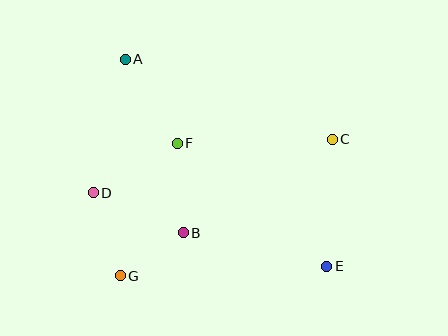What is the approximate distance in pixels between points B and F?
The distance between B and F is approximately 90 pixels.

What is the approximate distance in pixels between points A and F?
The distance between A and F is approximately 98 pixels.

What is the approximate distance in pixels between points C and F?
The distance between C and F is approximately 155 pixels.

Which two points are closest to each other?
Points B and G are closest to each other.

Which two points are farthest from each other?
Points A and E are farthest from each other.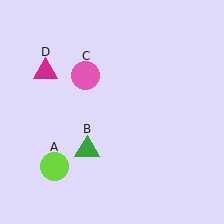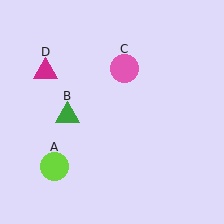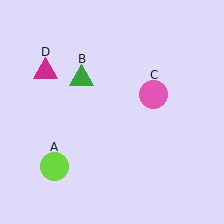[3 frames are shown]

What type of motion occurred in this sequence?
The green triangle (object B), pink circle (object C) rotated clockwise around the center of the scene.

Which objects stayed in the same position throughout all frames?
Lime circle (object A) and magenta triangle (object D) remained stationary.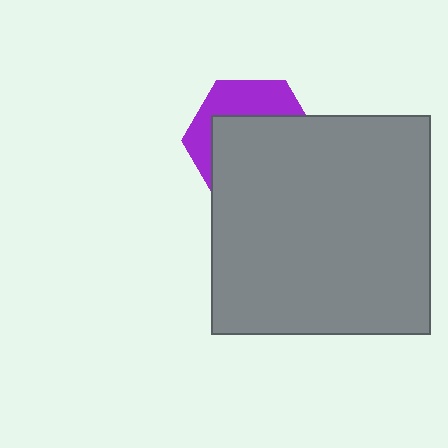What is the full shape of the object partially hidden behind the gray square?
The partially hidden object is a purple hexagon.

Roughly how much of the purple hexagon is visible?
A small part of it is visible (roughly 36%).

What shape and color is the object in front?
The object in front is a gray square.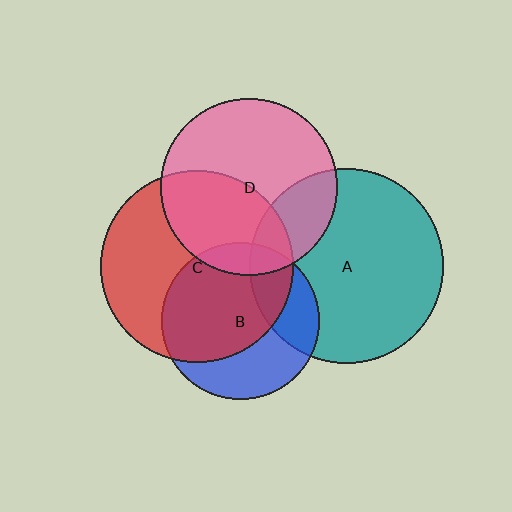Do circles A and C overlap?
Yes.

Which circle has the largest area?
Circle A (teal).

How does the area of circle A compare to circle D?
Approximately 1.2 times.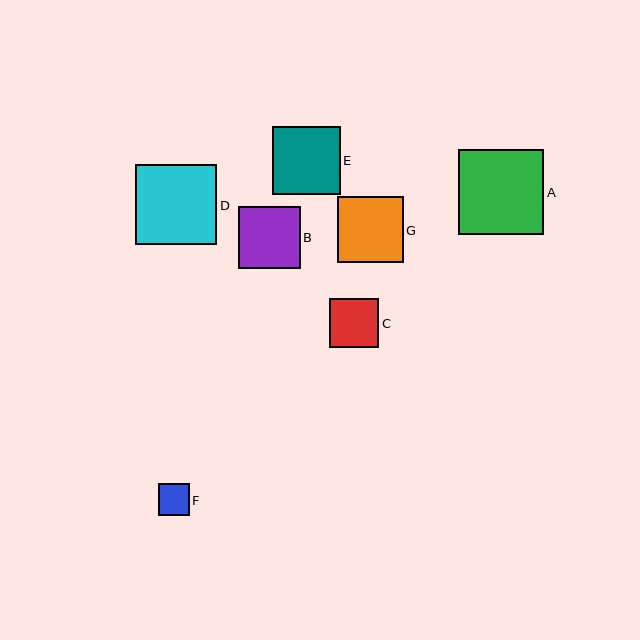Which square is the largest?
Square A is the largest with a size of approximately 85 pixels.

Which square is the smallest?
Square F is the smallest with a size of approximately 31 pixels.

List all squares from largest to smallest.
From largest to smallest: A, D, E, G, B, C, F.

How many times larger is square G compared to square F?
Square G is approximately 2.1 times the size of square F.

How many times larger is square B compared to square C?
Square B is approximately 1.3 times the size of square C.